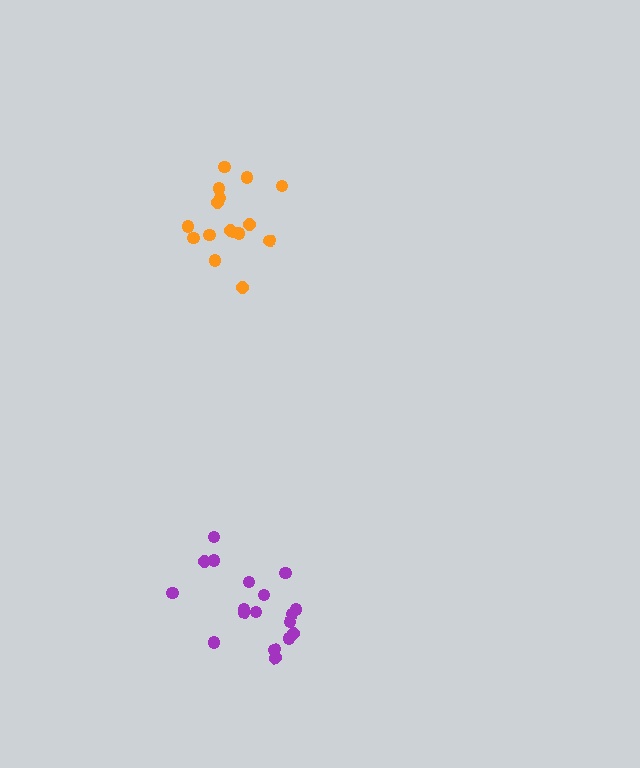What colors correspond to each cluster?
The clusters are colored: purple, orange.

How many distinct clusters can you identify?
There are 2 distinct clusters.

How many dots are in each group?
Group 1: 18 dots, Group 2: 16 dots (34 total).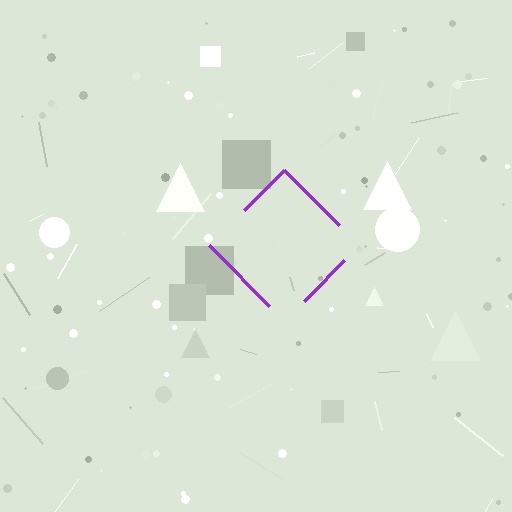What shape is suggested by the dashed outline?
The dashed outline suggests a diamond.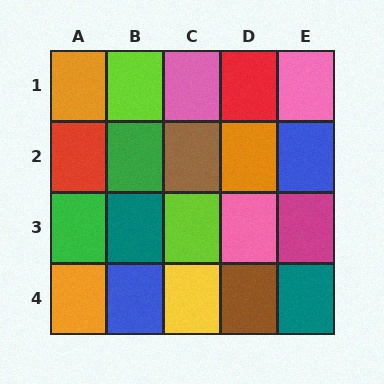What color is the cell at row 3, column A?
Green.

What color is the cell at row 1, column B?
Lime.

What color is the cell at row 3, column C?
Lime.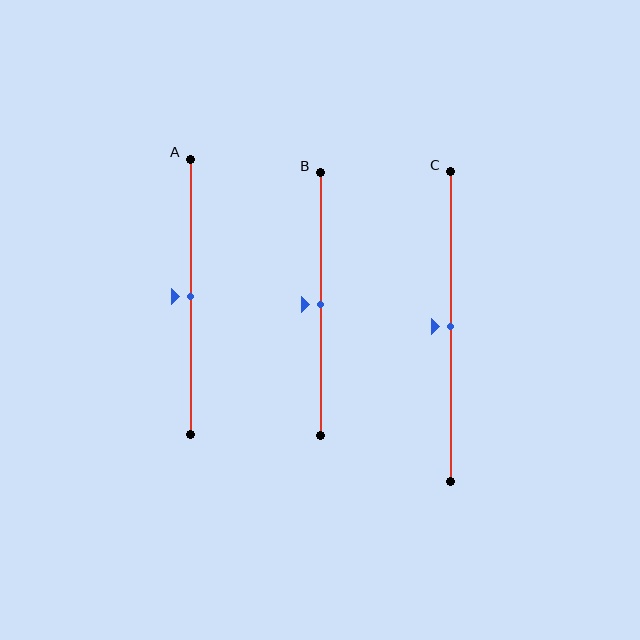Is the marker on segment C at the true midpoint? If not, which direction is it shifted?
Yes, the marker on segment C is at the true midpoint.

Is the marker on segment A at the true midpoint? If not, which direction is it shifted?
Yes, the marker on segment A is at the true midpoint.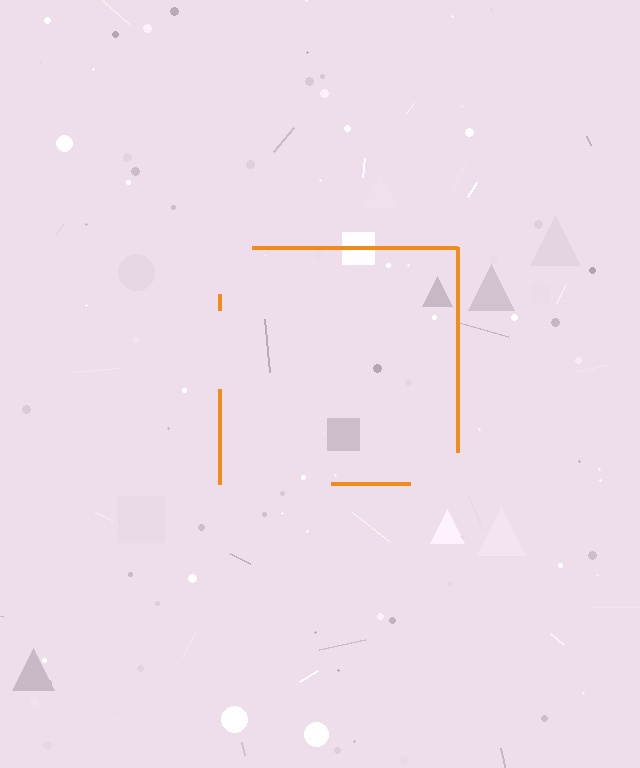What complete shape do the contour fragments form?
The contour fragments form a square.